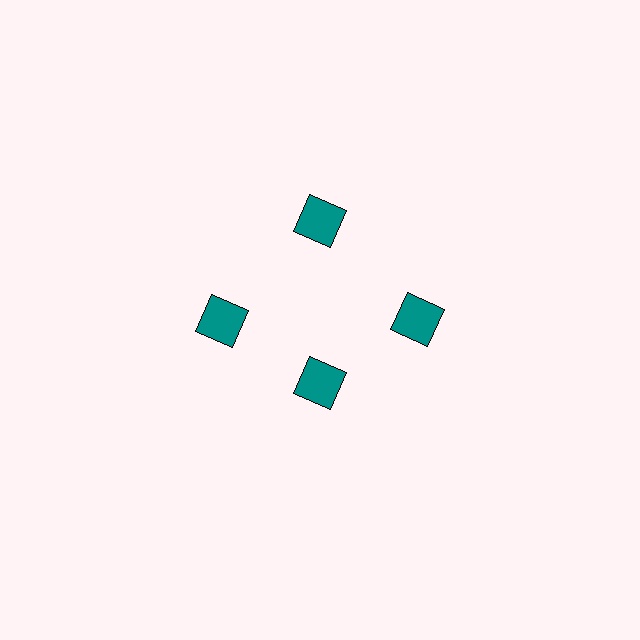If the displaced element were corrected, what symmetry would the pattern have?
It would have 4-fold rotational symmetry — the pattern would map onto itself every 90 degrees.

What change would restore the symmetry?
The symmetry would be restored by moving it outward, back onto the ring so that all 4 squares sit at equal angles and equal distance from the center.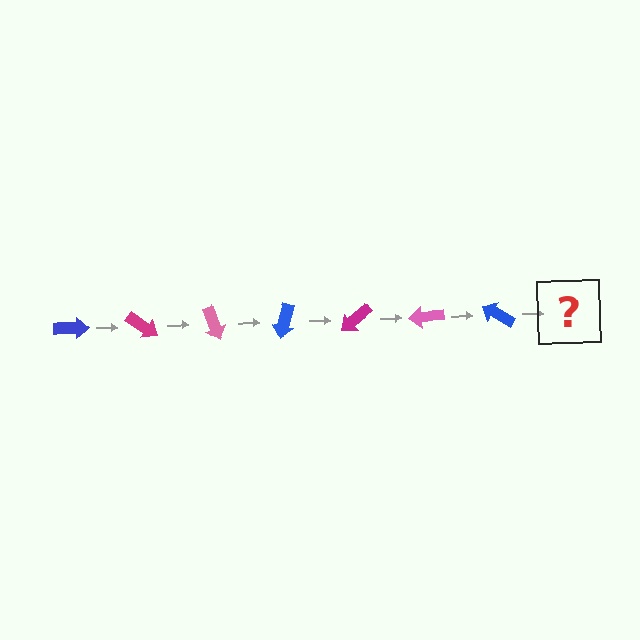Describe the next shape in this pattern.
It should be a magenta arrow, rotated 245 degrees from the start.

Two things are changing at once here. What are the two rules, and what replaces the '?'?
The two rules are that it rotates 35 degrees each step and the color cycles through blue, magenta, and pink. The '?' should be a magenta arrow, rotated 245 degrees from the start.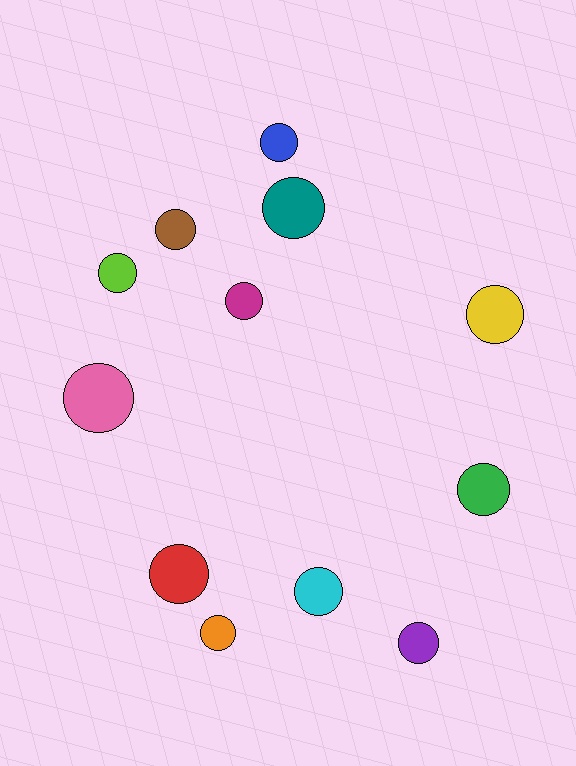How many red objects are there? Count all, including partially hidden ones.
There is 1 red object.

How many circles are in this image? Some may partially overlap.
There are 12 circles.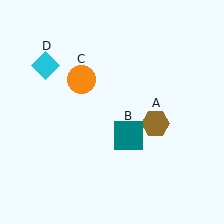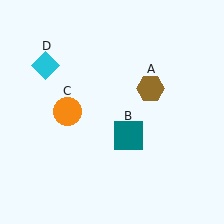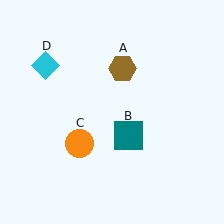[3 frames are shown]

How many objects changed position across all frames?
2 objects changed position: brown hexagon (object A), orange circle (object C).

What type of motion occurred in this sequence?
The brown hexagon (object A), orange circle (object C) rotated counterclockwise around the center of the scene.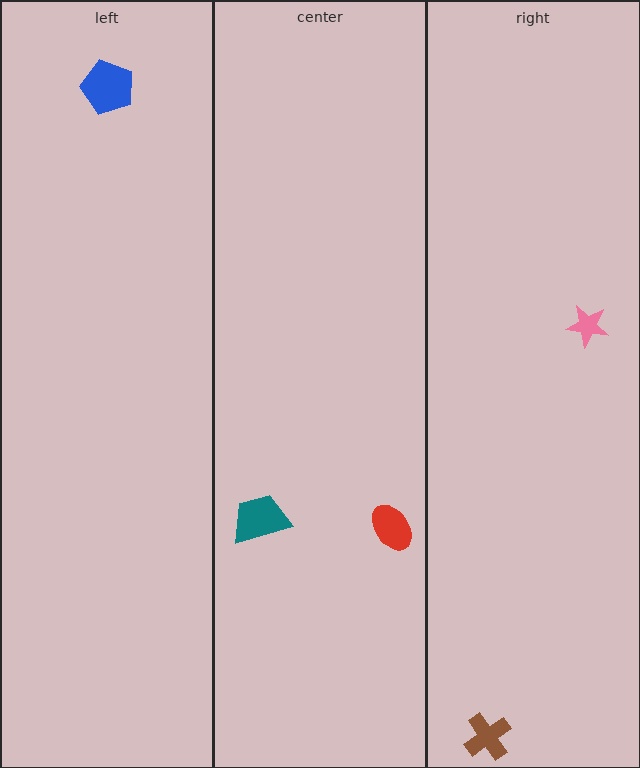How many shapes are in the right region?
2.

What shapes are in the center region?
The red ellipse, the teal trapezoid.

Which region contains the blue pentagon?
The left region.